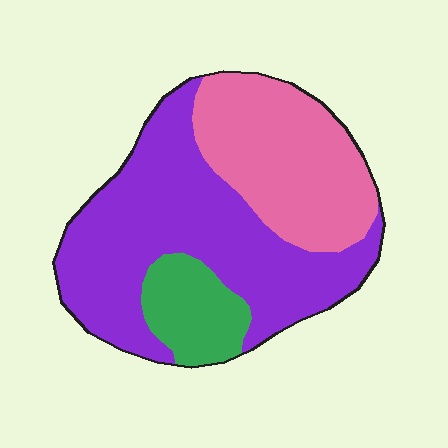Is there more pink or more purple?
Purple.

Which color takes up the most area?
Purple, at roughly 55%.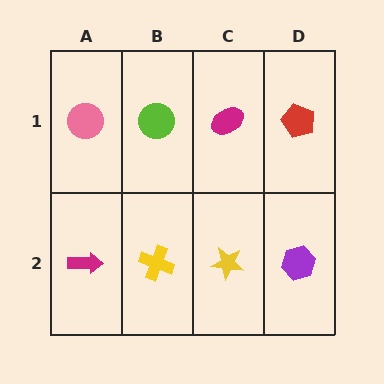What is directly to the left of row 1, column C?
A lime circle.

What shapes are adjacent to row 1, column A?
A magenta arrow (row 2, column A), a lime circle (row 1, column B).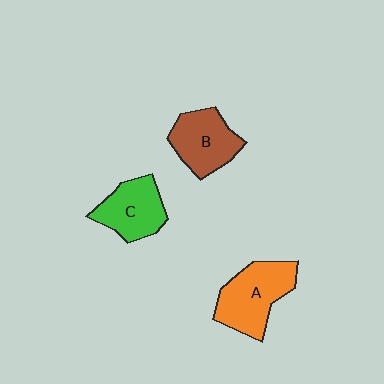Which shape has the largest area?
Shape A (orange).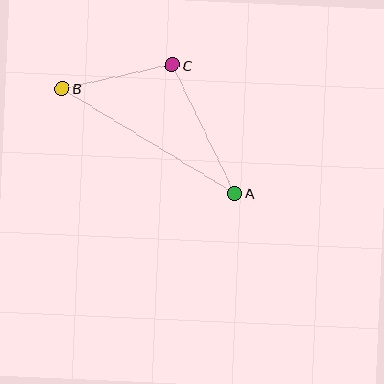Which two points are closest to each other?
Points B and C are closest to each other.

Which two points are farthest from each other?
Points A and B are farthest from each other.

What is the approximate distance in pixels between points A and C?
The distance between A and C is approximately 143 pixels.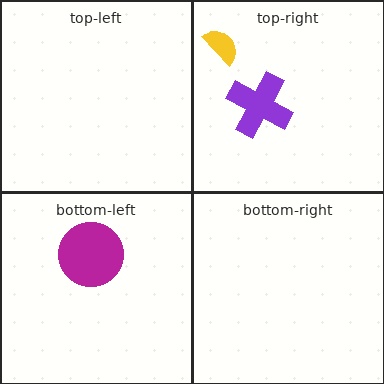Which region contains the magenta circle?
The bottom-left region.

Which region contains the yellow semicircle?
The top-right region.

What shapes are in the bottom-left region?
The magenta circle.